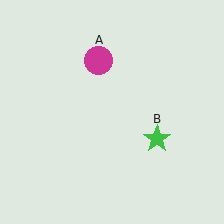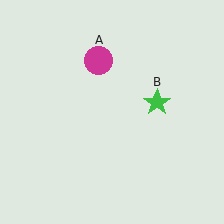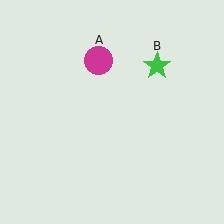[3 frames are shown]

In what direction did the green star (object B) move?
The green star (object B) moved up.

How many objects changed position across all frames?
1 object changed position: green star (object B).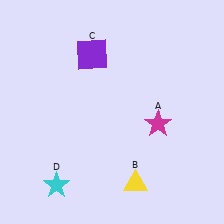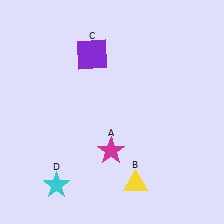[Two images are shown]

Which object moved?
The magenta star (A) moved left.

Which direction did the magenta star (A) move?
The magenta star (A) moved left.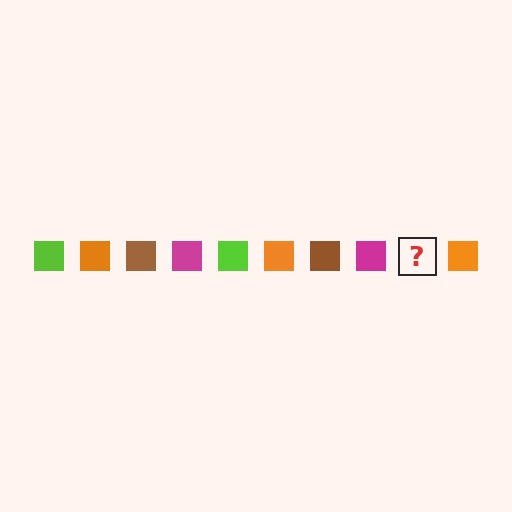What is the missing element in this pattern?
The missing element is a lime square.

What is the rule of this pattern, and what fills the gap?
The rule is that the pattern cycles through lime, orange, brown, magenta squares. The gap should be filled with a lime square.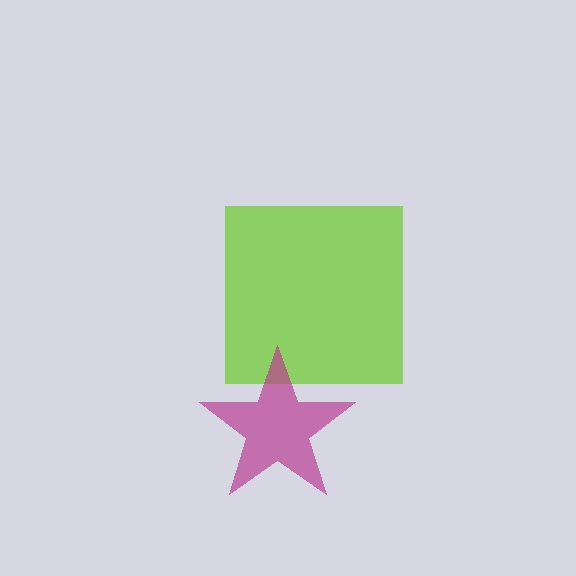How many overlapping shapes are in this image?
There are 2 overlapping shapes in the image.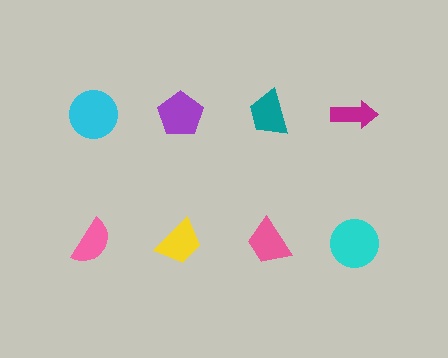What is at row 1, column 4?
A magenta arrow.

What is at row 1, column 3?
A teal trapezoid.